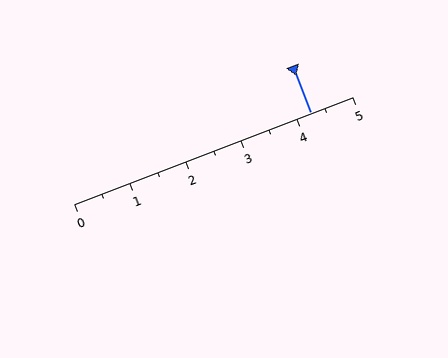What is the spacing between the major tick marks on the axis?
The major ticks are spaced 1 apart.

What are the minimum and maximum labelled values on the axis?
The axis runs from 0 to 5.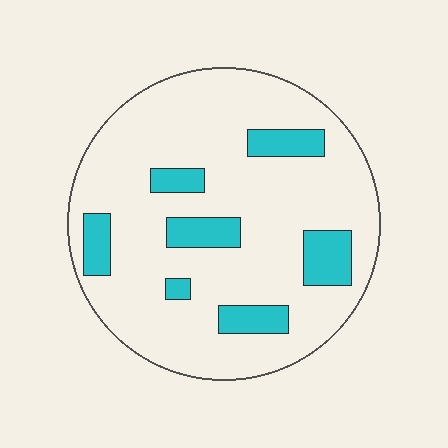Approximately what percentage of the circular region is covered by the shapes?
Approximately 15%.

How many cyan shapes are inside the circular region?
7.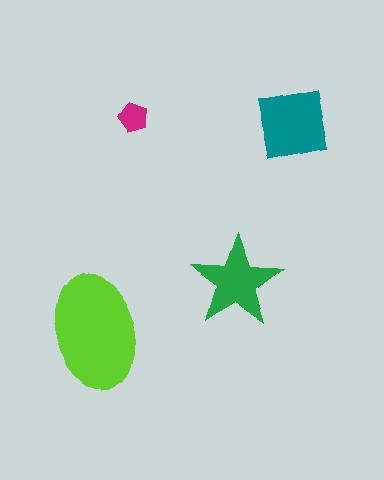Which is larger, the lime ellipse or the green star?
The lime ellipse.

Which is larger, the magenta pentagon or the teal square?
The teal square.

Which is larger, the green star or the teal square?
The teal square.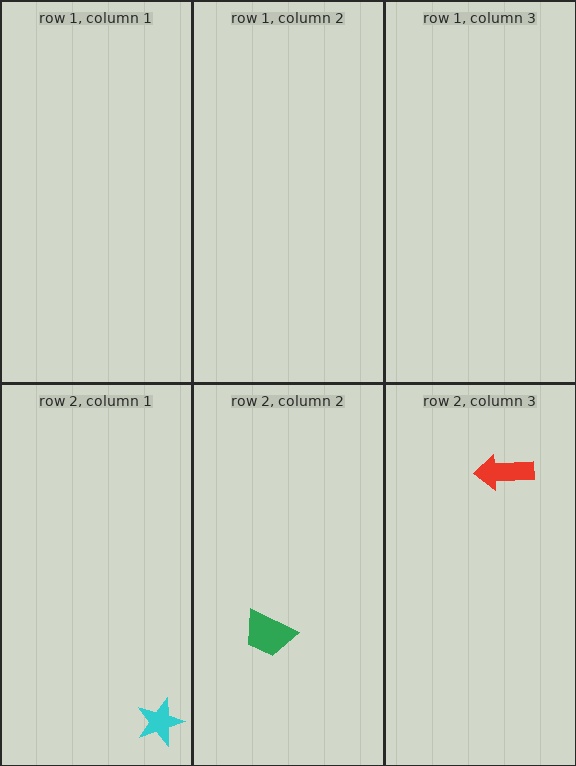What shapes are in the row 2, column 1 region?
The cyan star.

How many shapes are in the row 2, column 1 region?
1.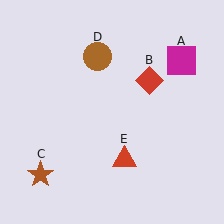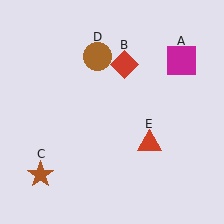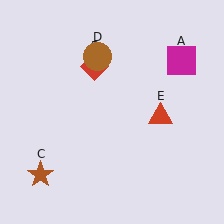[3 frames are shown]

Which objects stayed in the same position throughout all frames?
Magenta square (object A) and brown star (object C) and brown circle (object D) remained stationary.